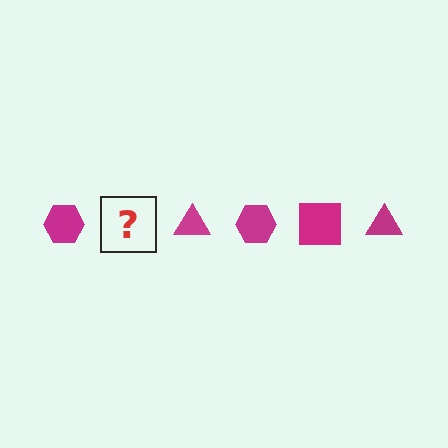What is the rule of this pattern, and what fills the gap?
The rule is that the pattern cycles through hexagon, square, triangle shapes in magenta. The gap should be filled with a magenta square.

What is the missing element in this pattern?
The missing element is a magenta square.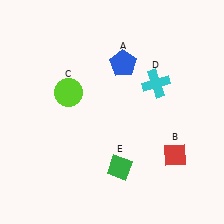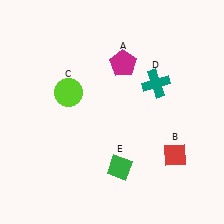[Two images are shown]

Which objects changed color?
A changed from blue to magenta. D changed from cyan to teal.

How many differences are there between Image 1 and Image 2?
There are 2 differences between the two images.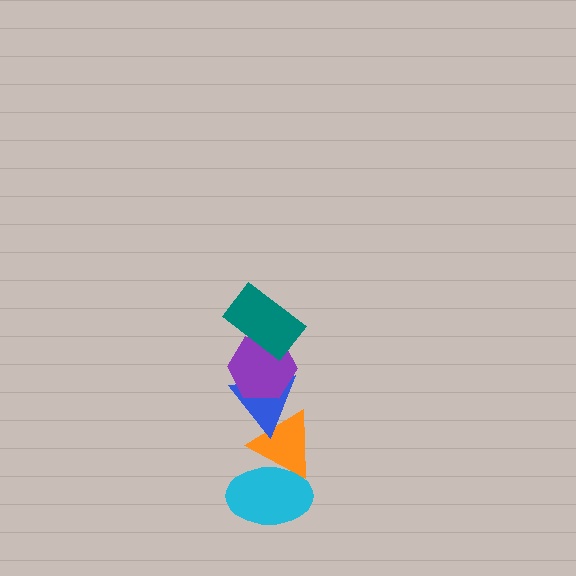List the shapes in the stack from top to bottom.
From top to bottom: the teal rectangle, the purple hexagon, the blue triangle, the orange triangle, the cyan ellipse.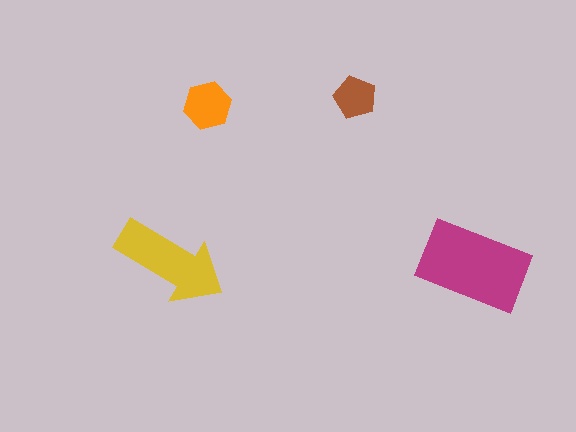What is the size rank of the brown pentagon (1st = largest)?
4th.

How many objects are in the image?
There are 4 objects in the image.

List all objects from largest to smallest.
The magenta rectangle, the yellow arrow, the orange hexagon, the brown pentagon.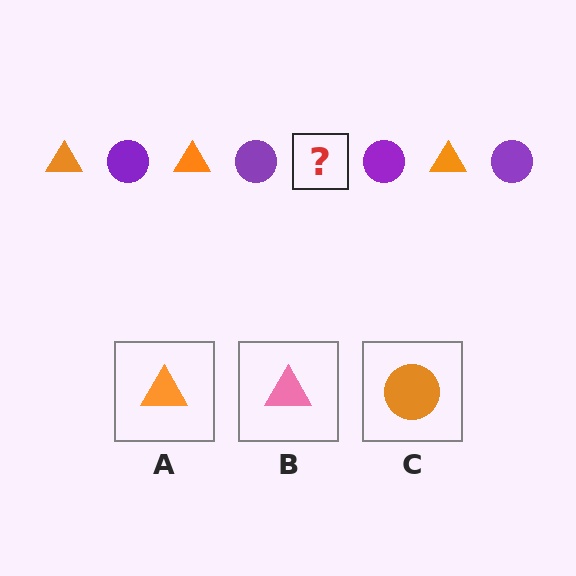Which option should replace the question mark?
Option A.